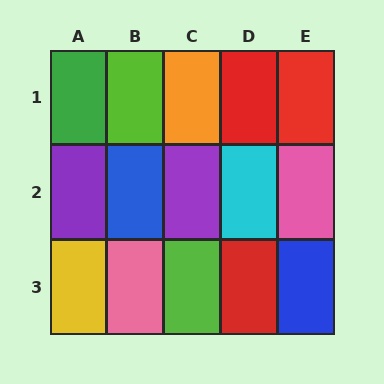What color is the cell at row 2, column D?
Cyan.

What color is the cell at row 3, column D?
Red.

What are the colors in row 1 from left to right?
Green, lime, orange, red, red.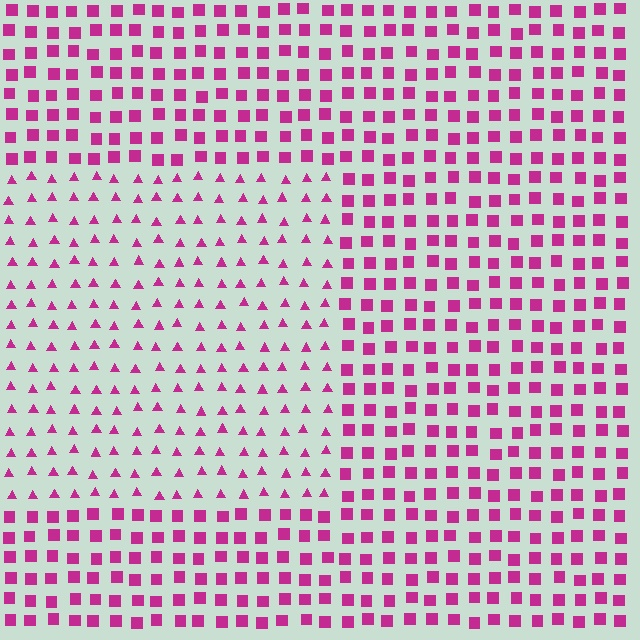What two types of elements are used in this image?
The image uses triangles inside the rectangle region and squares outside it.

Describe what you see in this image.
The image is filled with small magenta elements arranged in a uniform grid. A rectangle-shaped region contains triangles, while the surrounding area contains squares. The boundary is defined purely by the change in element shape.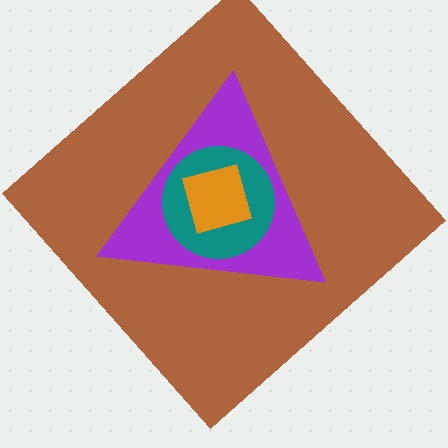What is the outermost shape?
The brown diamond.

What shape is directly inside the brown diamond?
The purple triangle.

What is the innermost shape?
The orange square.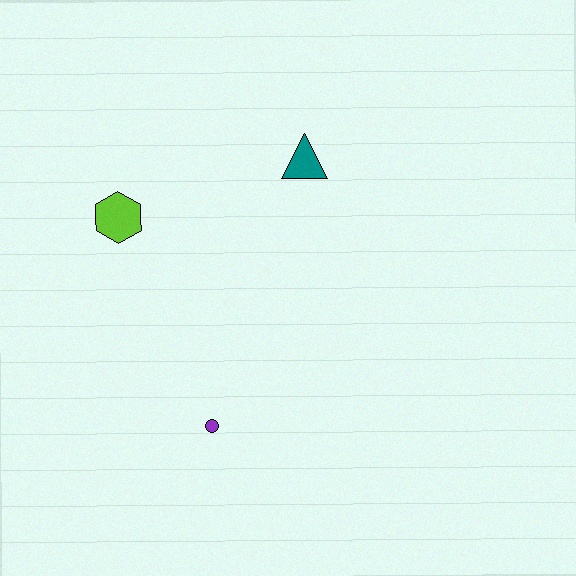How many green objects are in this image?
There are no green objects.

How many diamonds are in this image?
There are no diamonds.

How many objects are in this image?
There are 3 objects.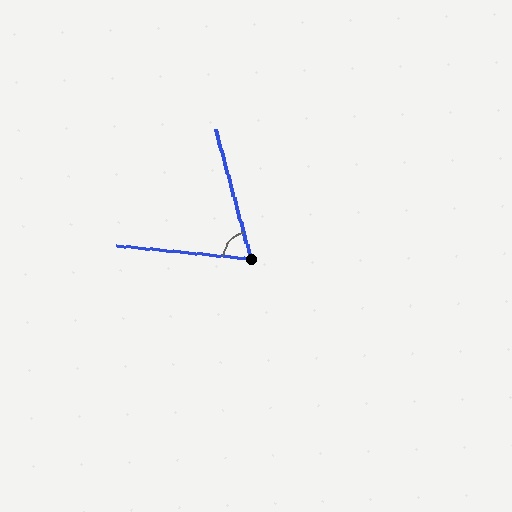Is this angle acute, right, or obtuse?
It is acute.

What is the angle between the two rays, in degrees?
Approximately 69 degrees.